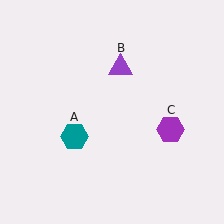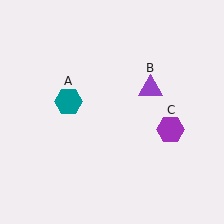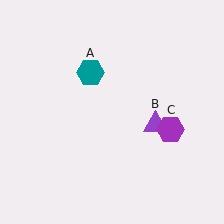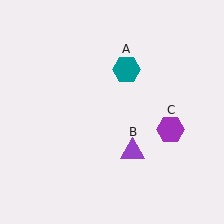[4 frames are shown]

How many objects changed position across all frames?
2 objects changed position: teal hexagon (object A), purple triangle (object B).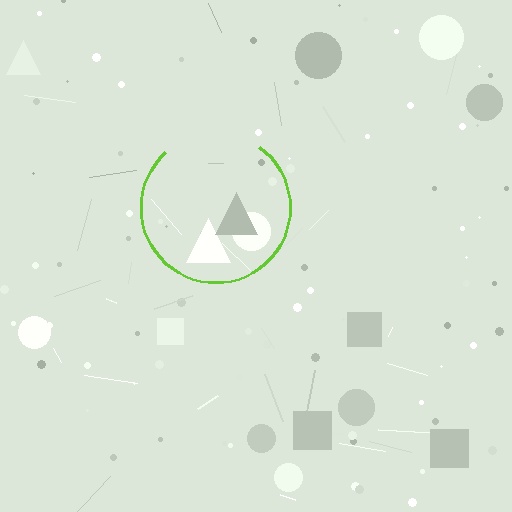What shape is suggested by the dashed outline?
The dashed outline suggests a circle.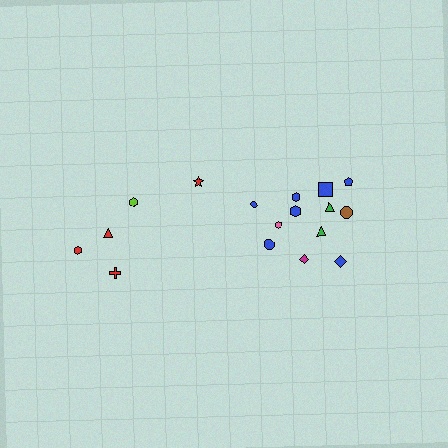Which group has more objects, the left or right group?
The right group.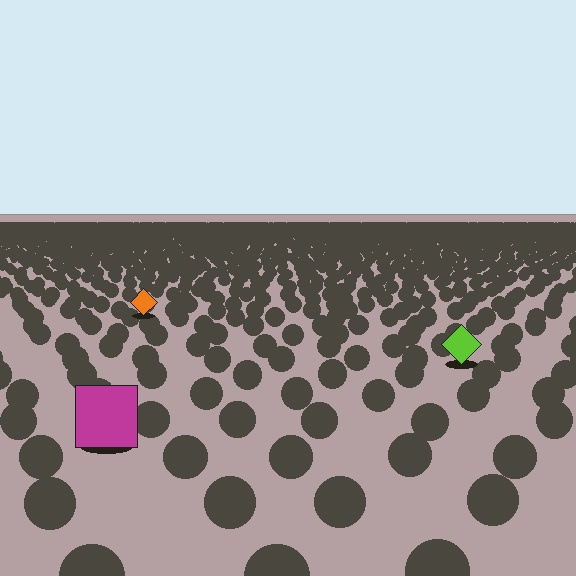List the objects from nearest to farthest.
From nearest to farthest: the magenta square, the lime diamond, the orange diamond.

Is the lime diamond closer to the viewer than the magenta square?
No. The magenta square is closer — you can tell from the texture gradient: the ground texture is coarser near it.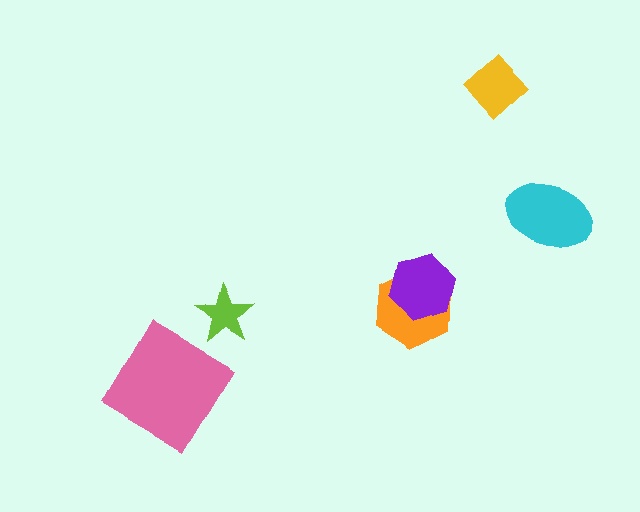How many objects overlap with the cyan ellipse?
0 objects overlap with the cyan ellipse.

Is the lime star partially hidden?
No, no other shape covers it.